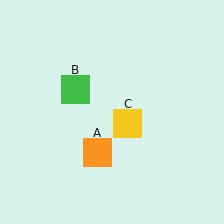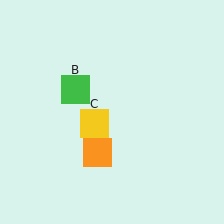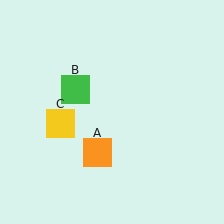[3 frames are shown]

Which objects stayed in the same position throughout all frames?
Orange square (object A) and green square (object B) remained stationary.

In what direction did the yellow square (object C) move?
The yellow square (object C) moved left.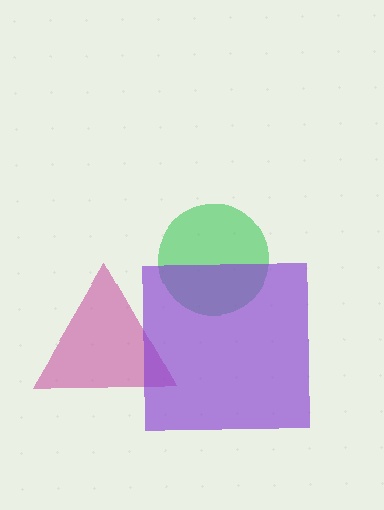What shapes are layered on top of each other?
The layered shapes are: a magenta triangle, a green circle, a purple square.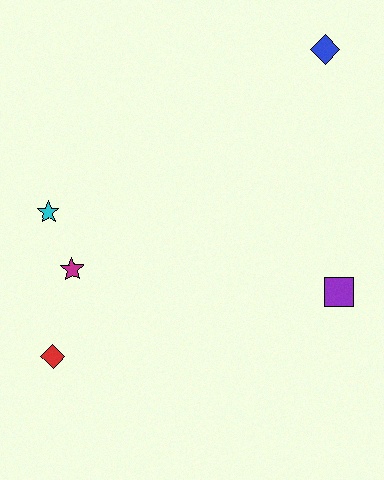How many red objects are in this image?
There is 1 red object.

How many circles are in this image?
There are no circles.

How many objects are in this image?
There are 5 objects.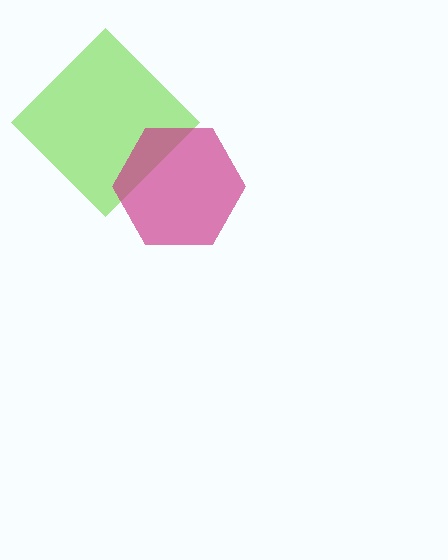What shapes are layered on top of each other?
The layered shapes are: a lime diamond, a magenta hexagon.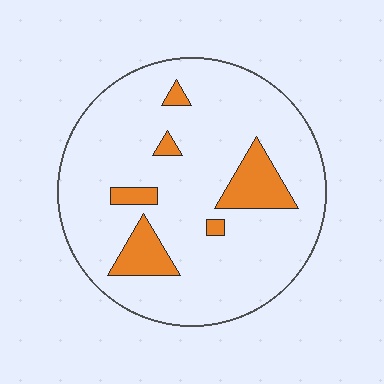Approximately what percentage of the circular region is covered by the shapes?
Approximately 15%.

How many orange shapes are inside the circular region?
6.